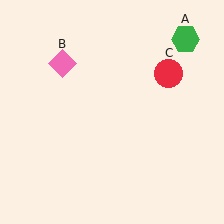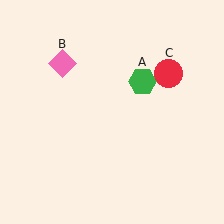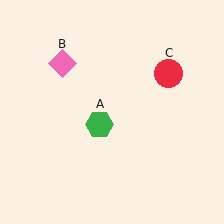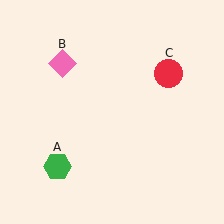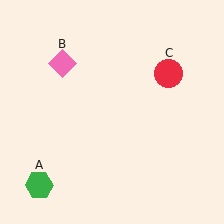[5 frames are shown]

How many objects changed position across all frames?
1 object changed position: green hexagon (object A).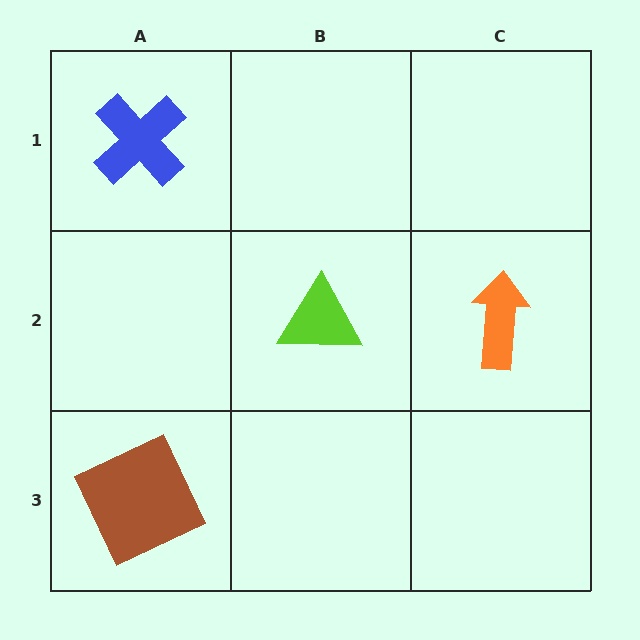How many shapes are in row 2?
2 shapes.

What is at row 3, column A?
A brown square.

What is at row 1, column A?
A blue cross.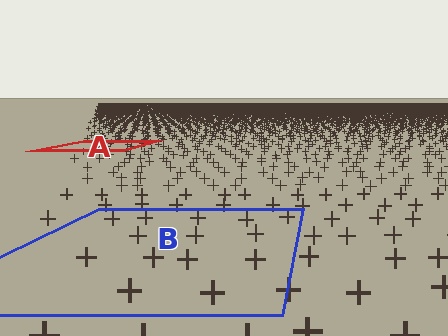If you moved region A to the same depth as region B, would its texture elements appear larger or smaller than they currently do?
They would appear larger. At a closer depth, the same texture elements are projected at a bigger on-screen size.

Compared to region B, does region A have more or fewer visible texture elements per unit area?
Region A has more texture elements per unit area — they are packed more densely because it is farther away.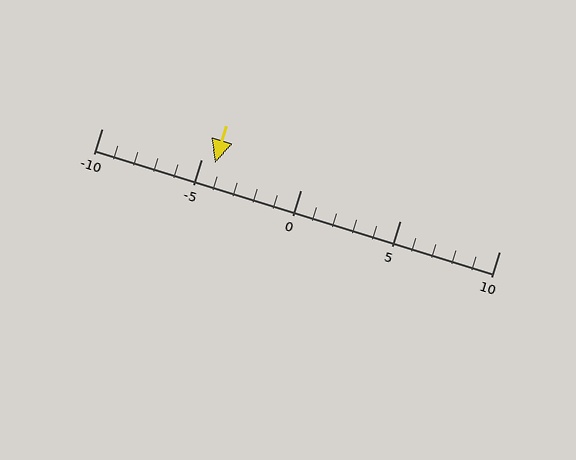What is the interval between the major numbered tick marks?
The major tick marks are spaced 5 units apart.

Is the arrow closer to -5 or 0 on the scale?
The arrow is closer to -5.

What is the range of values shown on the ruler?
The ruler shows values from -10 to 10.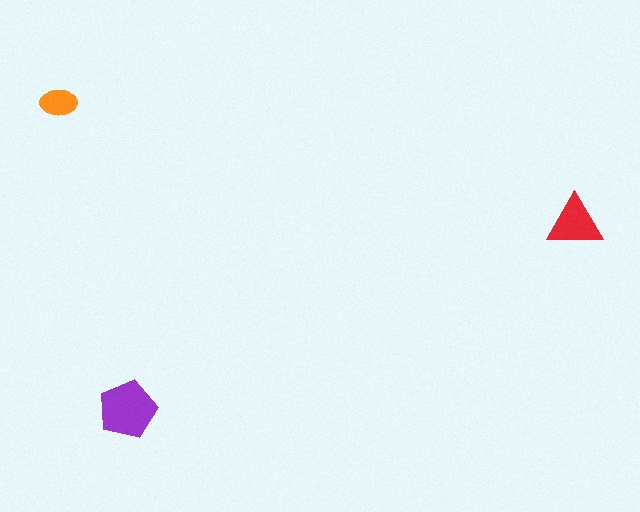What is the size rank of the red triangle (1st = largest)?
2nd.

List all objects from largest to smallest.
The purple pentagon, the red triangle, the orange ellipse.